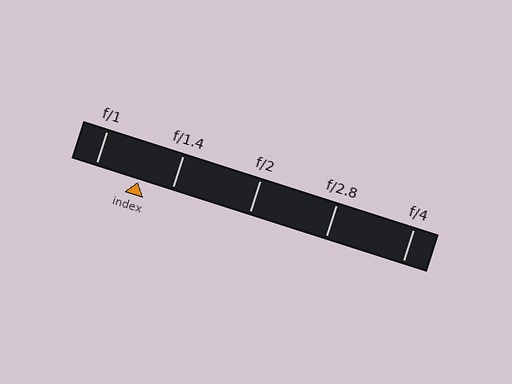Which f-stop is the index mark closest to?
The index mark is closest to f/1.4.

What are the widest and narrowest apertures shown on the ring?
The widest aperture shown is f/1 and the narrowest is f/4.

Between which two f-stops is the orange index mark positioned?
The index mark is between f/1 and f/1.4.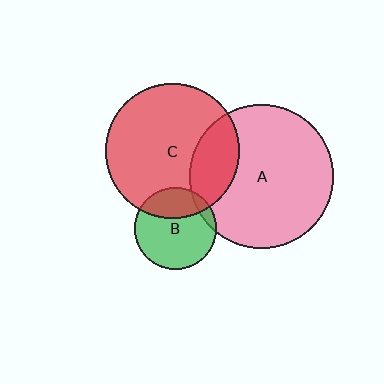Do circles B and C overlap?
Yes.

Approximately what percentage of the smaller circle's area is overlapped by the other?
Approximately 30%.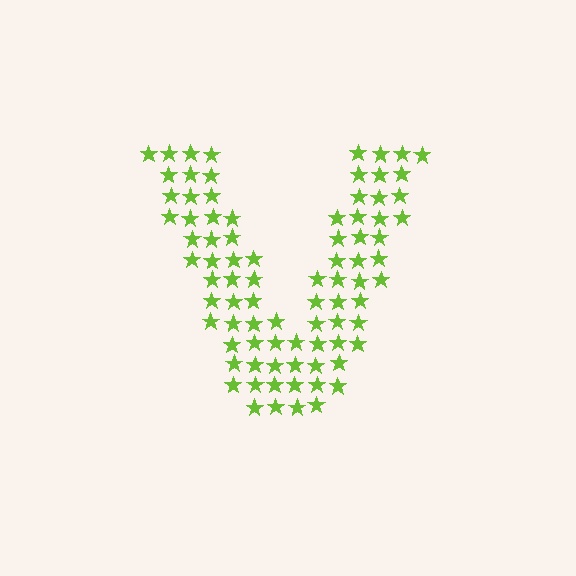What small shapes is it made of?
It is made of small stars.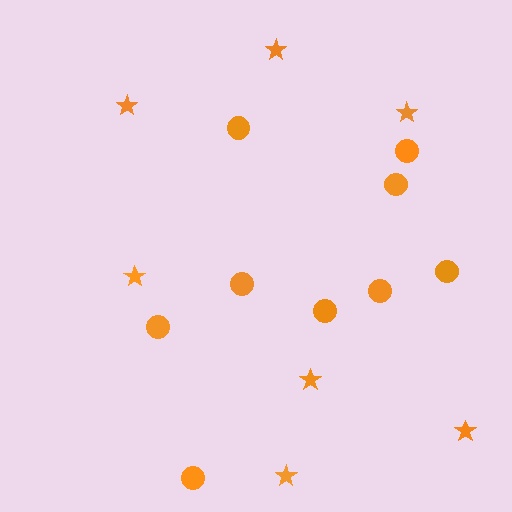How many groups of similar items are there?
There are 2 groups: one group of stars (7) and one group of circles (9).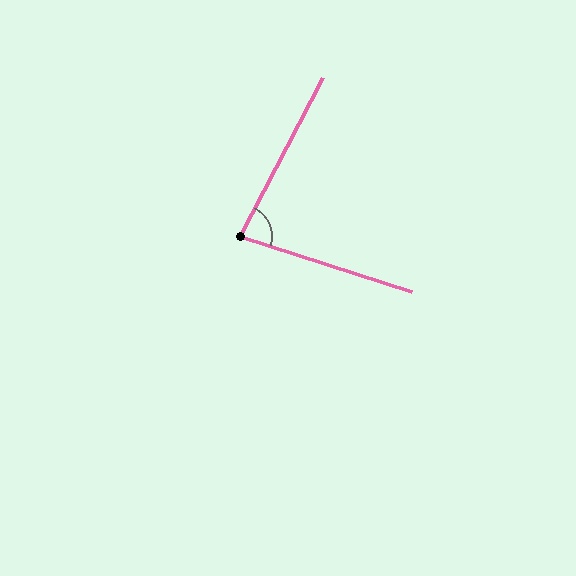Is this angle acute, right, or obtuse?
It is acute.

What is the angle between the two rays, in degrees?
Approximately 80 degrees.